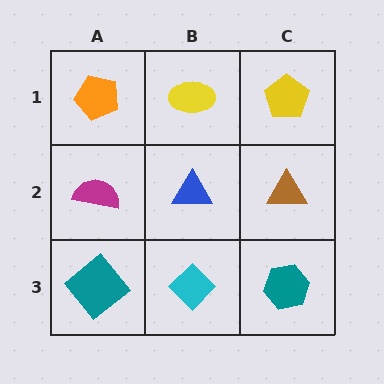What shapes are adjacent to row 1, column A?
A magenta semicircle (row 2, column A), a yellow ellipse (row 1, column B).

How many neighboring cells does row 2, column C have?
3.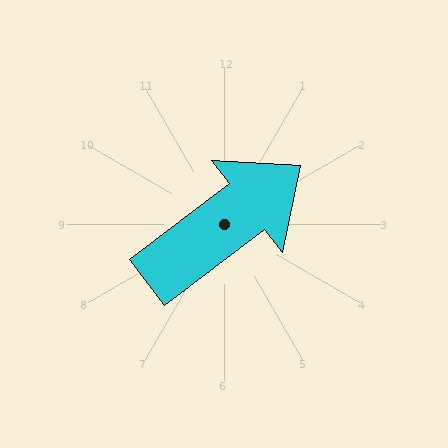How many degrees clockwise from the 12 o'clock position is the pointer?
Approximately 53 degrees.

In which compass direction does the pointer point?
Northeast.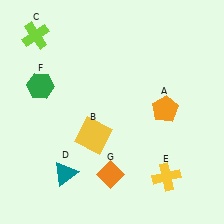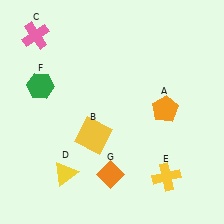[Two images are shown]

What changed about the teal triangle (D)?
In Image 1, D is teal. In Image 2, it changed to yellow.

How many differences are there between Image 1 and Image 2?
There are 2 differences between the two images.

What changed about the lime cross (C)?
In Image 1, C is lime. In Image 2, it changed to pink.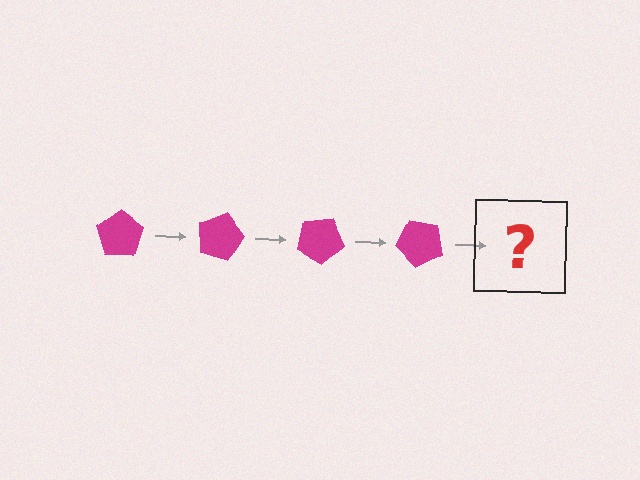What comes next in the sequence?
The next element should be a magenta pentagon rotated 60 degrees.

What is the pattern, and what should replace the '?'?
The pattern is that the pentagon rotates 15 degrees each step. The '?' should be a magenta pentagon rotated 60 degrees.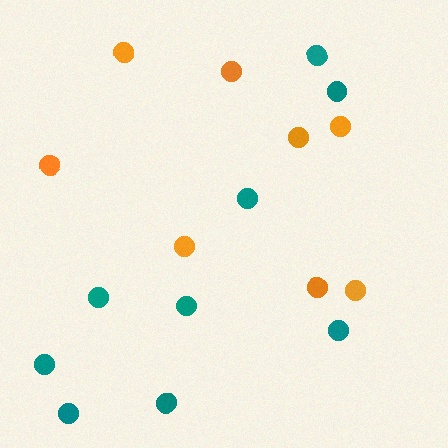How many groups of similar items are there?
There are 2 groups: one group of teal circles (9) and one group of orange circles (8).